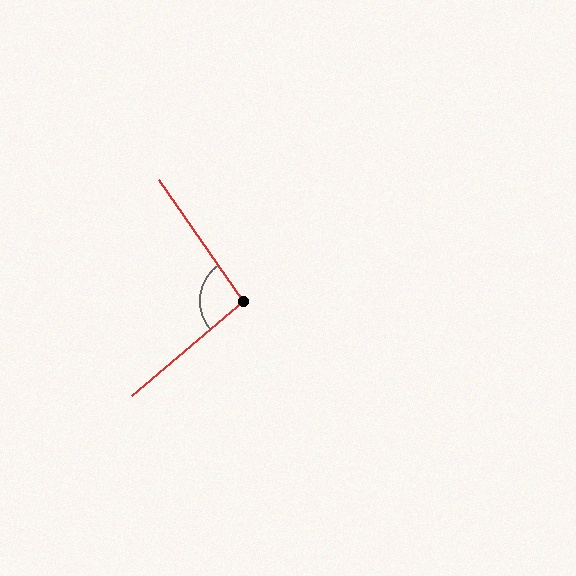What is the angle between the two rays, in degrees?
Approximately 95 degrees.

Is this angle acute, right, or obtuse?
It is obtuse.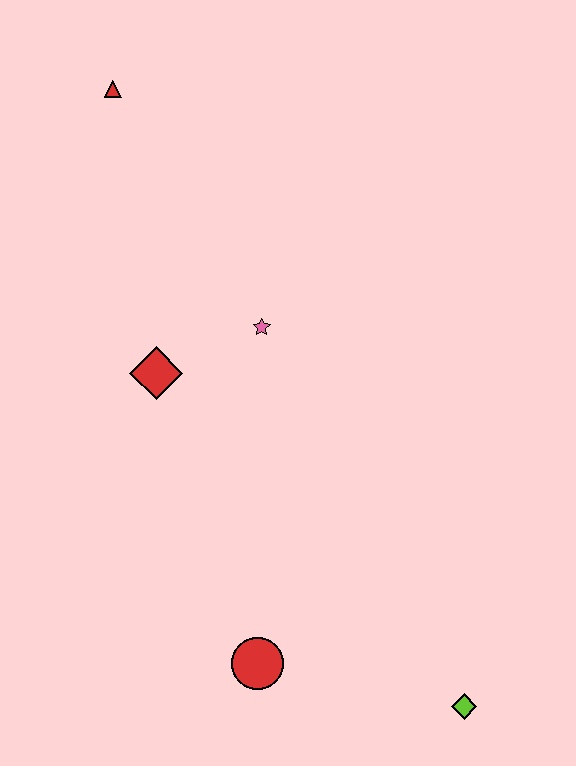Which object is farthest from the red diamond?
The lime diamond is farthest from the red diamond.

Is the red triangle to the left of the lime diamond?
Yes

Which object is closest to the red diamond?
The pink star is closest to the red diamond.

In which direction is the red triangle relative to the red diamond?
The red triangle is above the red diamond.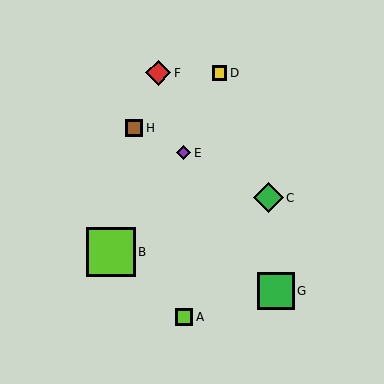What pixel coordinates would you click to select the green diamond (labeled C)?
Click at (268, 198) to select the green diamond C.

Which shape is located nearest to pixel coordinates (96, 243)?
The lime square (labeled B) at (111, 252) is nearest to that location.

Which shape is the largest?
The lime square (labeled B) is the largest.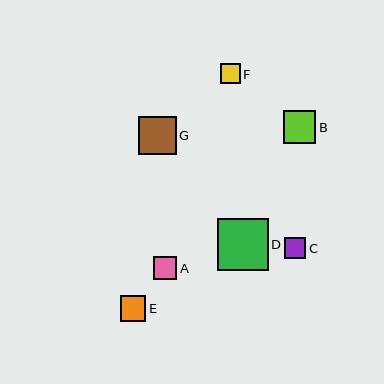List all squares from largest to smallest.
From largest to smallest: D, G, B, E, A, C, F.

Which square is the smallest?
Square F is the smallest with a size of approximately 20 pixels.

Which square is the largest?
Square D is the largest with a size of approximately 51 pixels.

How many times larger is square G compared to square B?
Square G is approximately 1.2 times the size of square B.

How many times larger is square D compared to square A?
Square D is approximately 2.2 times the size of square A.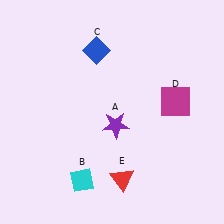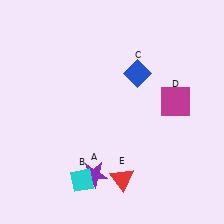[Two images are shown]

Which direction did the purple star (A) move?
The purple star (A) moved down.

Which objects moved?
The objects that moved are: the purple star (A), the blue diamond (C).